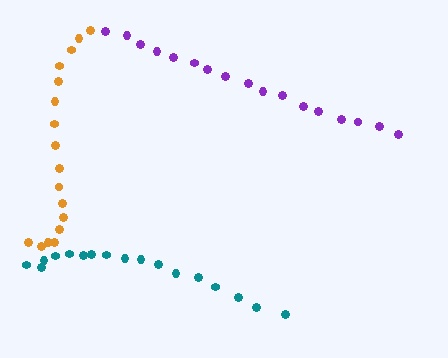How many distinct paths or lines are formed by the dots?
There are 3 distinct paths.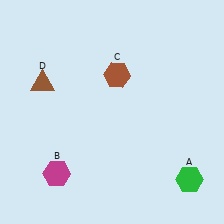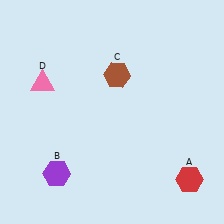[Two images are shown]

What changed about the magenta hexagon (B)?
In Image 1, B is magenta. In Image 2, it changed to purple.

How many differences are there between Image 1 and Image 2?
There are 3 differences between the two images.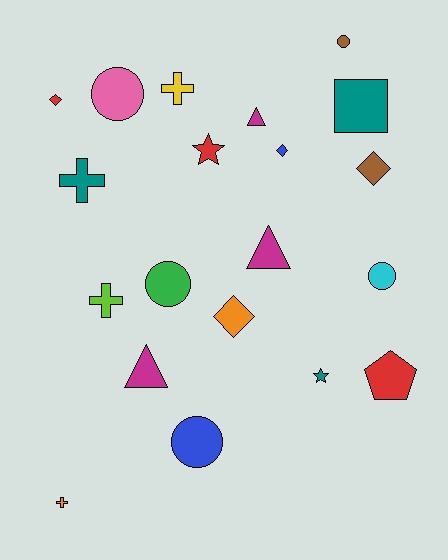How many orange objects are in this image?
There are 2 orange objects.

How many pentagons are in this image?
There is 1 pentagon.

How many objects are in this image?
There are 20 objects.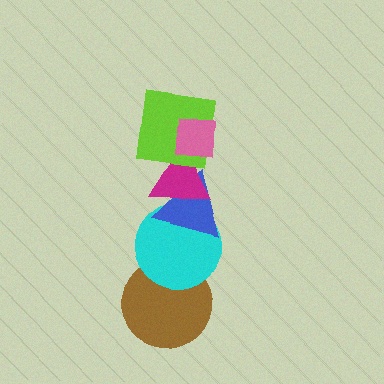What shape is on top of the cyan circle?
The blue triangle is on top of the cyan circle.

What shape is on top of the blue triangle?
The magenta triangle is on top of the blue triangle.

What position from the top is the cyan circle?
The cyan circle is 5th from the top.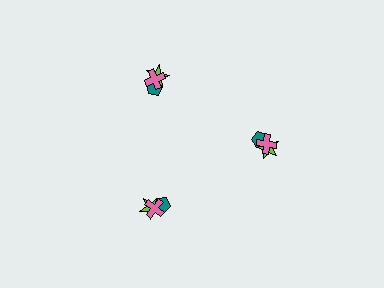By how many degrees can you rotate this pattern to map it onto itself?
The pattern maps onto itself every 120 degrees of rotation.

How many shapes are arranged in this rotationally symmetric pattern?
There are 9 shapes, arranged in 3 groups of 3.